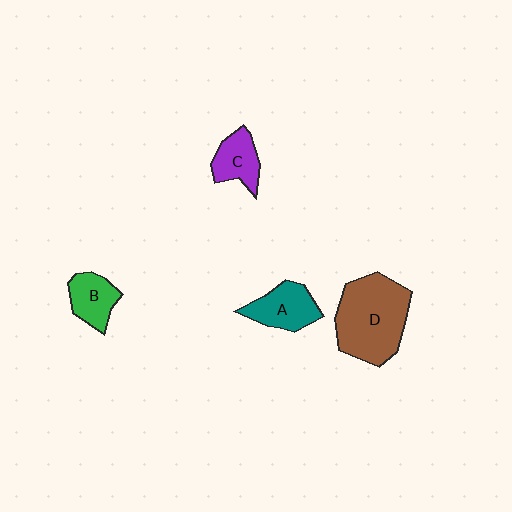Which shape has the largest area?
Shape D (brown).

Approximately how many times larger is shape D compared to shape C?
Approximately 2.4 times.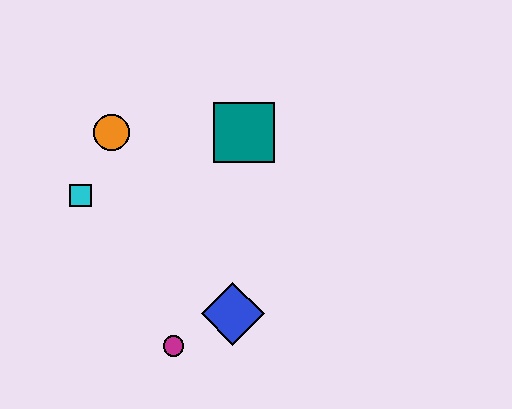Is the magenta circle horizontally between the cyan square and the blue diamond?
Yes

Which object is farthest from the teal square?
The magenta circle is farthest from the teal square.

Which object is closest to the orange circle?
The cyan square is closest to the orange circle.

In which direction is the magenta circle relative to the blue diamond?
The magenta circle is to the left of the blue diamond.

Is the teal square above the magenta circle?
Yes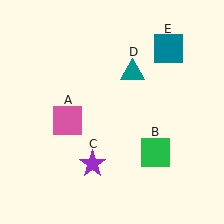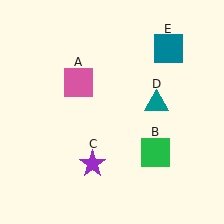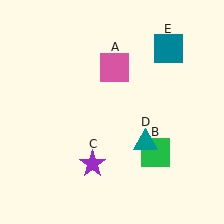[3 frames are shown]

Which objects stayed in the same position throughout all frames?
Green square (object B) and purple star (object C) and teal square (object E) remained stationary.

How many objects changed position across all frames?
2 objects changed position: pink square (object A), teal triangle (object D).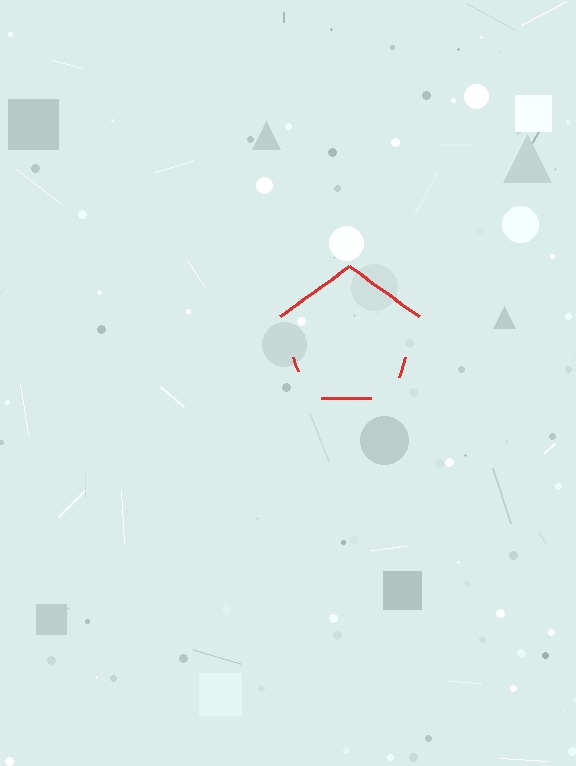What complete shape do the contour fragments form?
The contour fragments form a pentagon.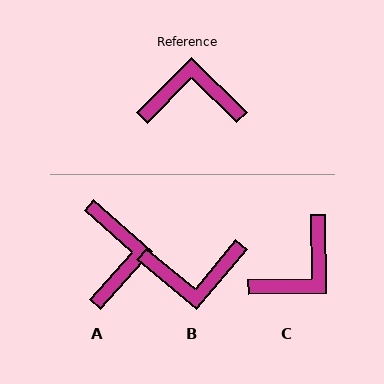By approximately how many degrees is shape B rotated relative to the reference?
Approximately 175 degrees clockwise.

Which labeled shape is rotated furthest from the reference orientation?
B, about 175 degrees away.